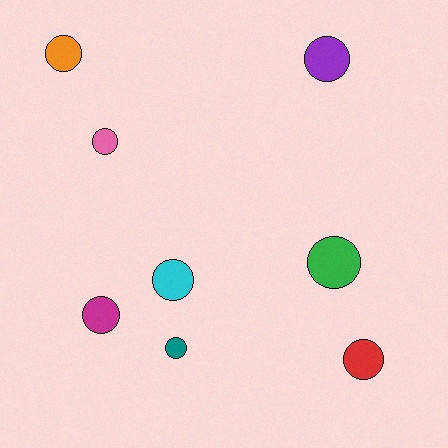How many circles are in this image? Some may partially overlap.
There are 8 circles.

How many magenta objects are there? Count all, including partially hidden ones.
There is 1 magenta object.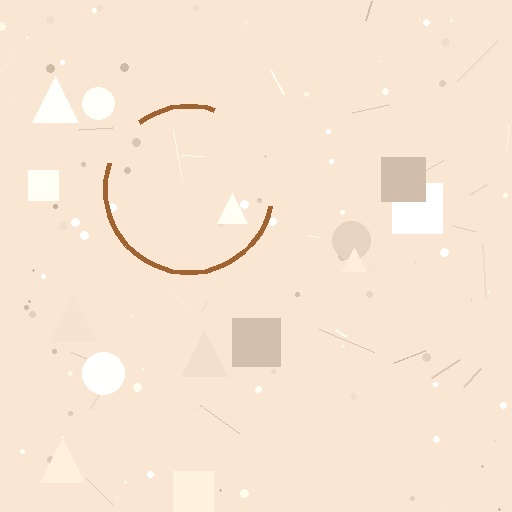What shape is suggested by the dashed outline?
The dashed outline suggests a circle.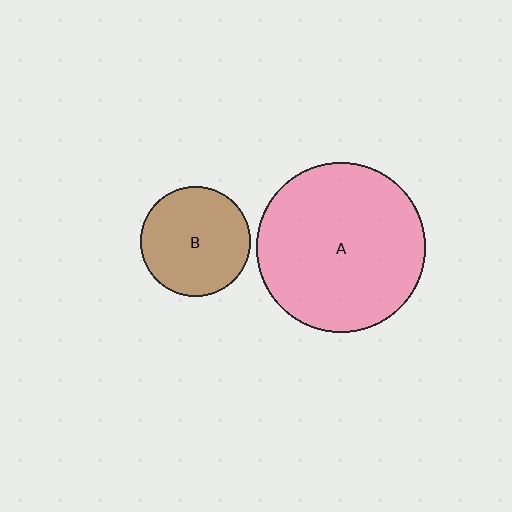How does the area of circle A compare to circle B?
Approximately 2.3 times.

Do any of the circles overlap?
No, none of the circles overlap.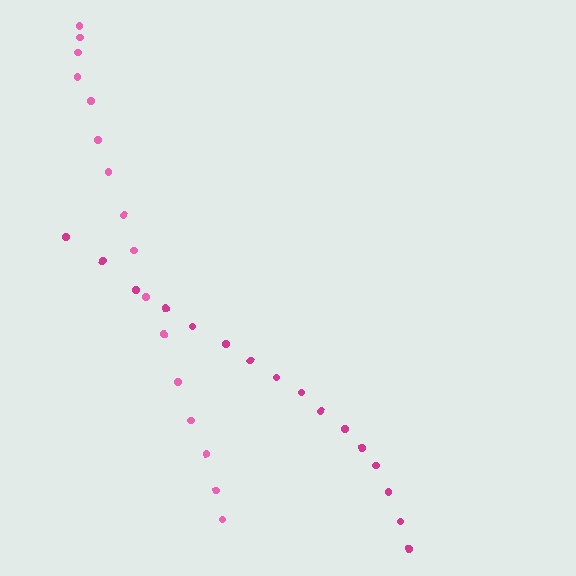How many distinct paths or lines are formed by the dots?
There are 2 distinct paths.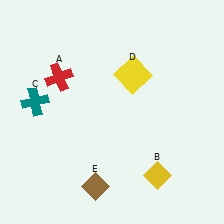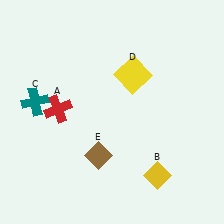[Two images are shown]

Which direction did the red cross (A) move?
The red cross (A) moved down.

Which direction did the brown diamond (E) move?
The brown diamond (E) moved up.